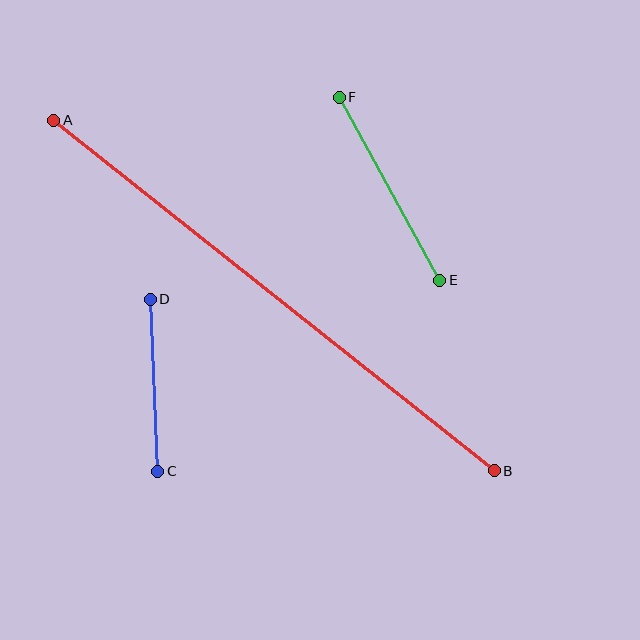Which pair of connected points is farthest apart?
Points A and B are farthest apart.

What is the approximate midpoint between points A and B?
The midpoint is at approximately (274, 296) pixels.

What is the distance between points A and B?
The distance is approximately 563 pixels.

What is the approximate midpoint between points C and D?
The midpoint is at approximately (154, 385) pixels.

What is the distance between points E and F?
The distance is approximately 209 pixels.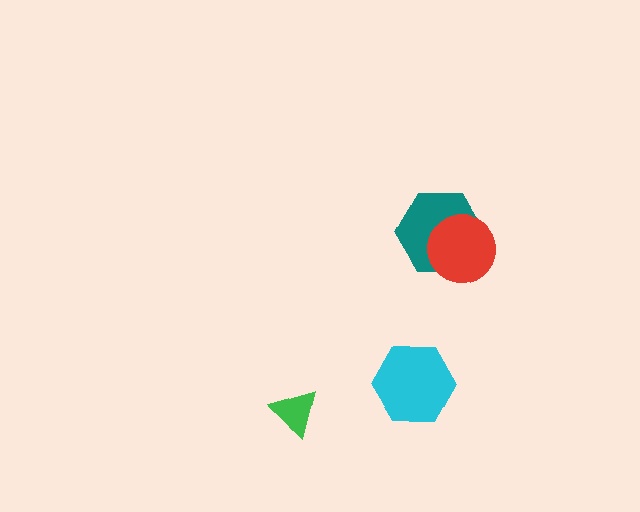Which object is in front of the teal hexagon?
The red circle is in front of the teal hexagon.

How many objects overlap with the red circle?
1 object overlaps with the red circle.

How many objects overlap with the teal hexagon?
1 object overlaps with the teal hexagon.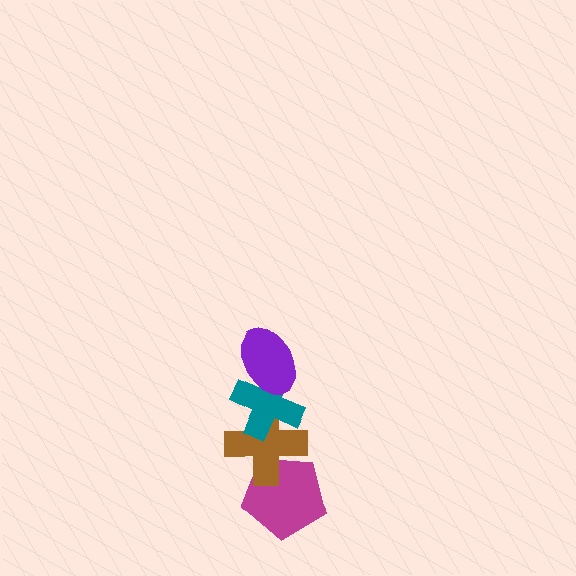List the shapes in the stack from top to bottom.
From top to bottom: the purple ellipse, the teal cross, the brown cross, the magenta pentagon.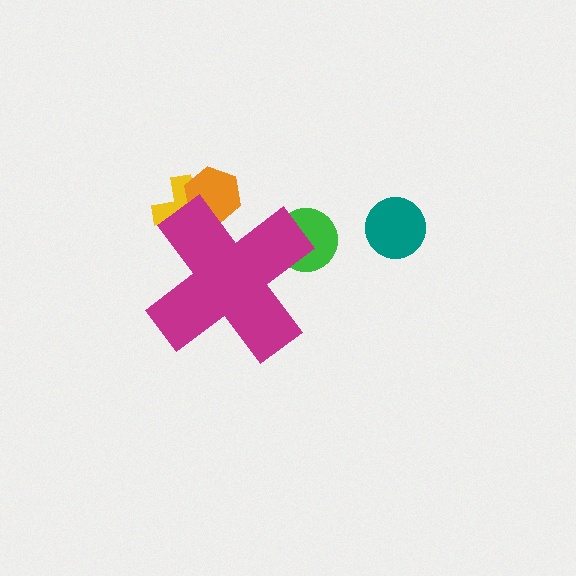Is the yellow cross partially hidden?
Yes, the yellow cross is partially hidden behind the magenta cross.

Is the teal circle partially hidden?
No, the teal circle is fully visible.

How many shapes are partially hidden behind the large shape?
3 shapes are partially hidden.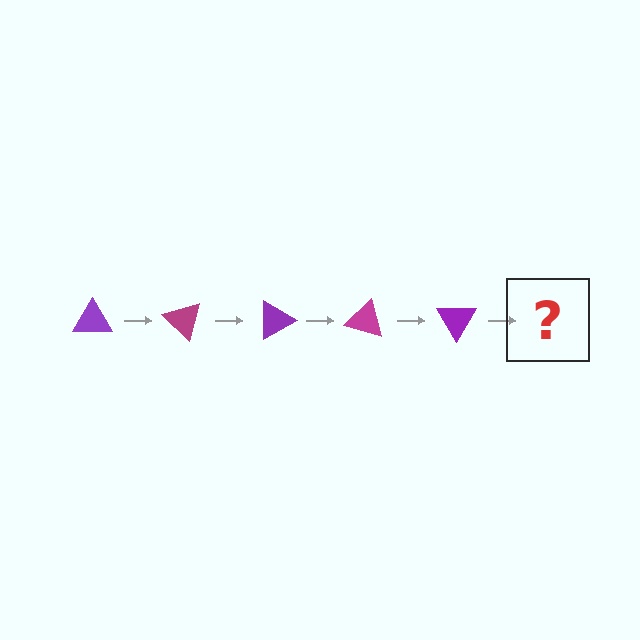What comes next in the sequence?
The next element should be a magenta triangle, rotated 225 degrees from the start.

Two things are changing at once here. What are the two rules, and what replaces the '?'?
The two rules are that it rotates 45 degrees each step and the color cycles through purple and magenta. The '?' should be a magenta triangle, rotated 225 degrees from the start.